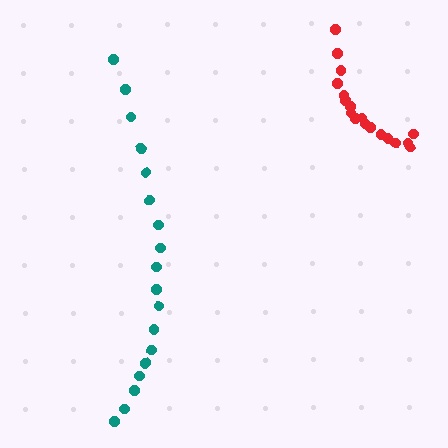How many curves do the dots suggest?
There are 2 distinct paths.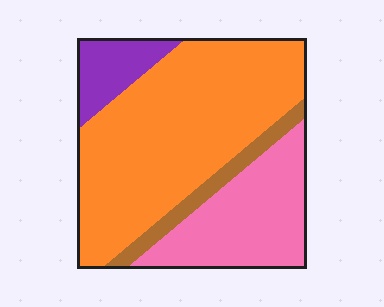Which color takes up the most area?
Orange, at roughly 55%.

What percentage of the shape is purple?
Purple takes up about one tenth (1/10) of the shape.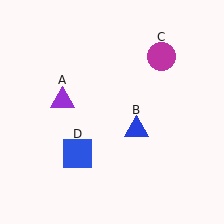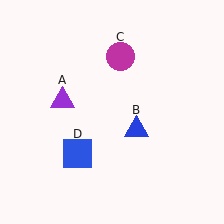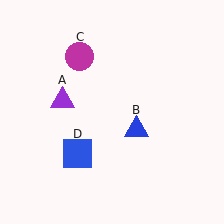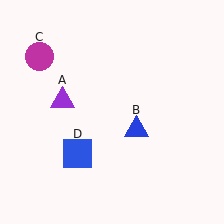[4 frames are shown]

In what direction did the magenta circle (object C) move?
The magenta circle (object C) moved left.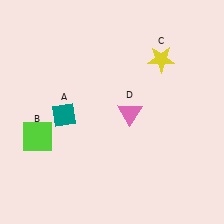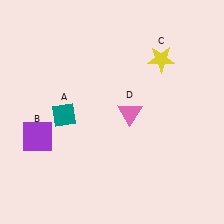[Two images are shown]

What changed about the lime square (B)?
In Image 1, B is lime. In Image 2, it changed to purple.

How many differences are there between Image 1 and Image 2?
There is 1 difference between the two images.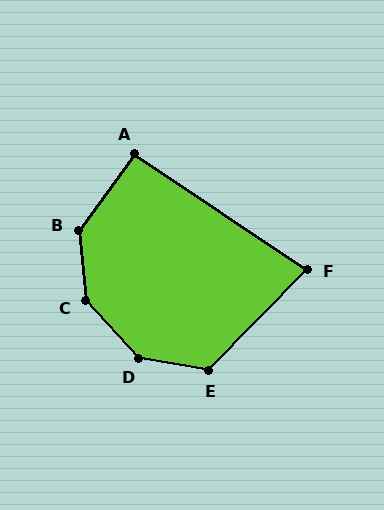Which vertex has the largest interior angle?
C, at approximately 143 degrees.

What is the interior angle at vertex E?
Approximately 125 degrees (obtuse).